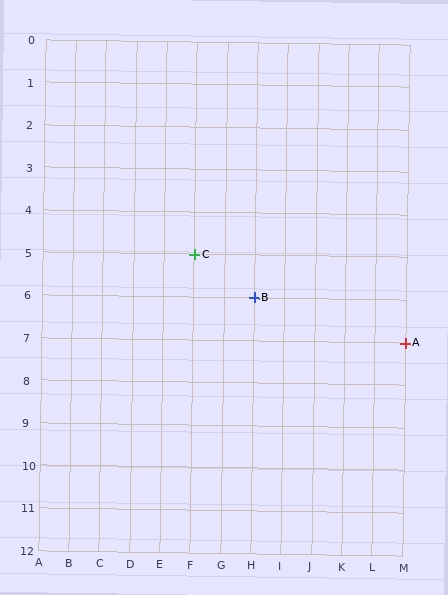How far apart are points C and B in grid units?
Points C and B are 2 columns and 1 row apart (about 2.2 grid units diagonally).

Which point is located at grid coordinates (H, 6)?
Point B is at (H, 6).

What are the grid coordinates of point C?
Point C is at grid coordinates (F, 5).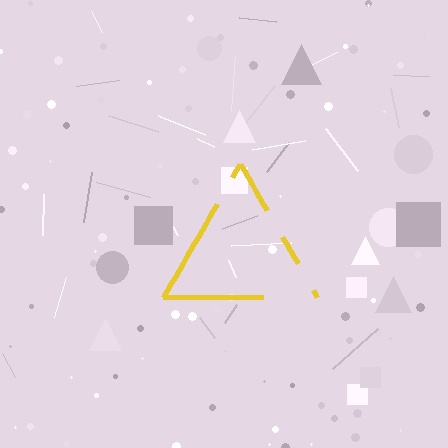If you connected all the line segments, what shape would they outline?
They would outline a triangle.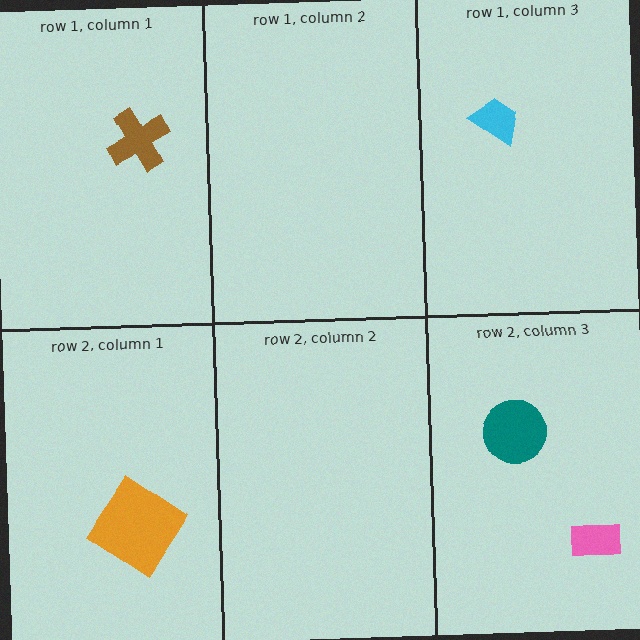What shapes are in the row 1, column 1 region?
The brown cross.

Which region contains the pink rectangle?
The row 2, column 3 region.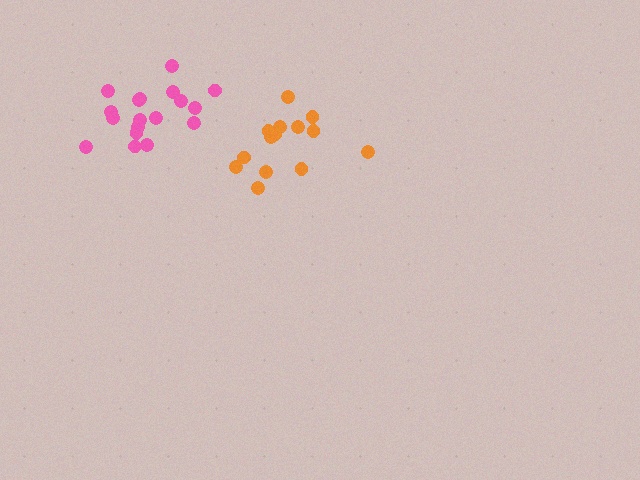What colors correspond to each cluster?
The clusters are colored: orange, pink.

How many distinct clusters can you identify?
There are 2 distinct clusters.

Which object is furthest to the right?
The orange cluster is rightmost.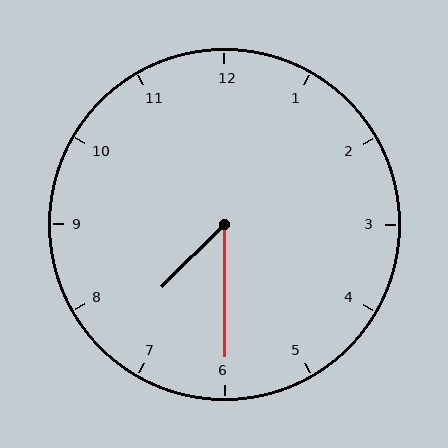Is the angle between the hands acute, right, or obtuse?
It is acute.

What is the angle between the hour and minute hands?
Approximately 45 degrees.